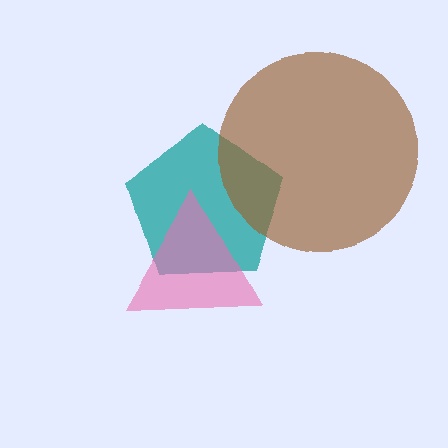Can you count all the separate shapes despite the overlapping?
Yes, there are 3 separate shapes.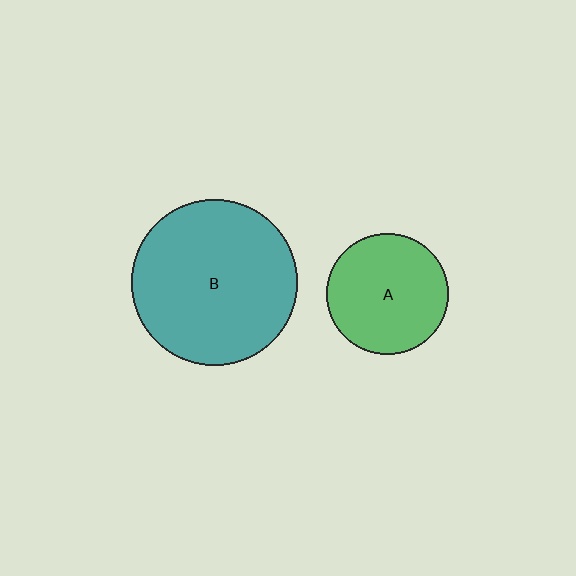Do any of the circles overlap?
No, none of the circles overlap.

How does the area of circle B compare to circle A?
Approximately 1.9 times.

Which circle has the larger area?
Circle B (teal).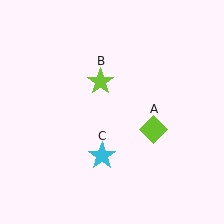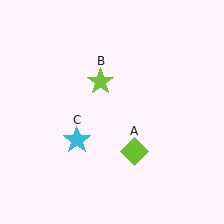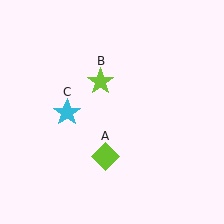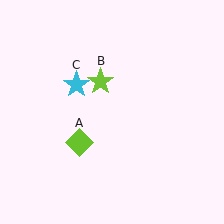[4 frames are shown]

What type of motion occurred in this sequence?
The lime diamond (object A), cyan star (object C) rotated clockwise around the center of the scene.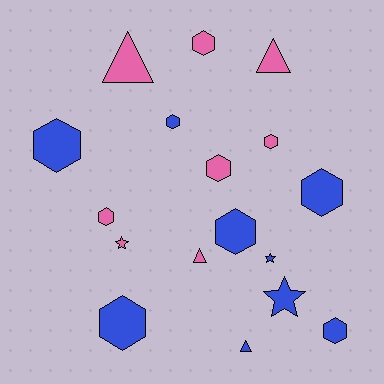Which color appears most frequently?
Blue, with 9 objects.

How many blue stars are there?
There are 2 blue stars.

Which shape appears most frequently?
Hexagon, with 10 objects.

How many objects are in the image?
There are 17 objects.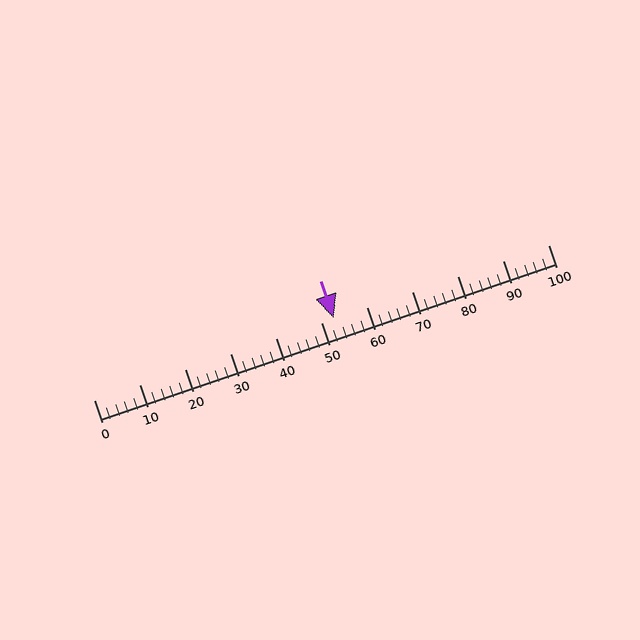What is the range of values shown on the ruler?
The ruler shows values from 0 to 100.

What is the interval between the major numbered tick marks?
The major tick marks are spaced 10 units apart.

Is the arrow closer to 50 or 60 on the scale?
The arrow is closer to 50.